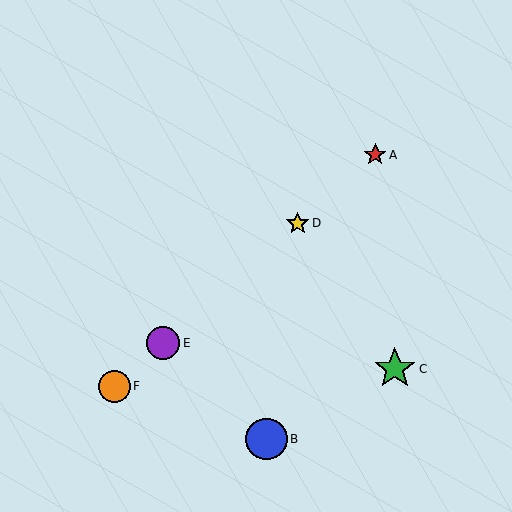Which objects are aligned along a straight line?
Objects A, D, E, F are aligned along a straight line.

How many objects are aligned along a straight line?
4 objects (A, D, E, F) are aligned along a straight line.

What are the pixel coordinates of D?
Object D is at (298, 223).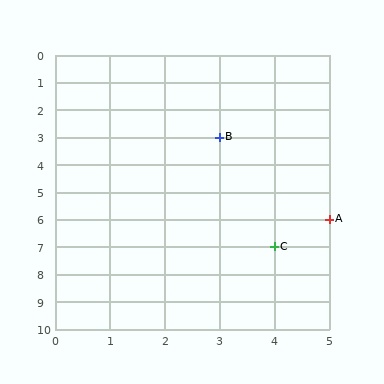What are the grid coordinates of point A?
Point A is at grid coordinates (5, 6).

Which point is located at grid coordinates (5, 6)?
Point A is at (5, 6).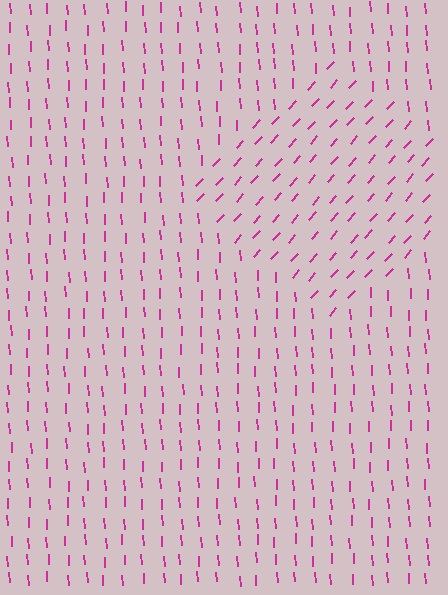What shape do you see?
I see a diamond.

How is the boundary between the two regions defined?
The boundary is defined purely by a change in line orientation (approximately 45 degrees difference). All lines are the same color and thickness.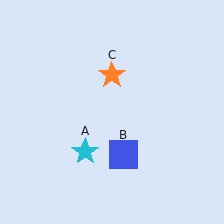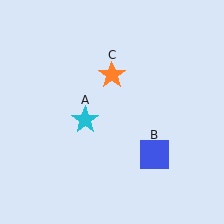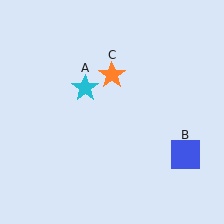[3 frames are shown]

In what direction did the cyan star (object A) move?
The cyan star (object A) moved up.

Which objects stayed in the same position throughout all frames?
Orange star (object C) remained stationary.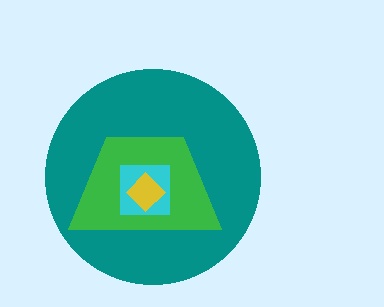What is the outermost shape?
The teal circle.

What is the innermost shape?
The yellow diamond.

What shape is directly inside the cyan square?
The yellow diamond.